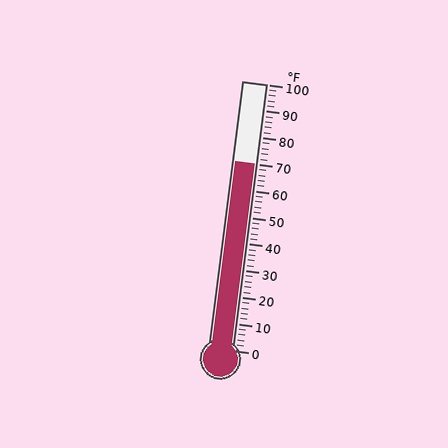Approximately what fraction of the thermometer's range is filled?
The thermometer is filled to approximately 70% of its range.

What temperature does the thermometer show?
The thermometer shows approximately 70°F.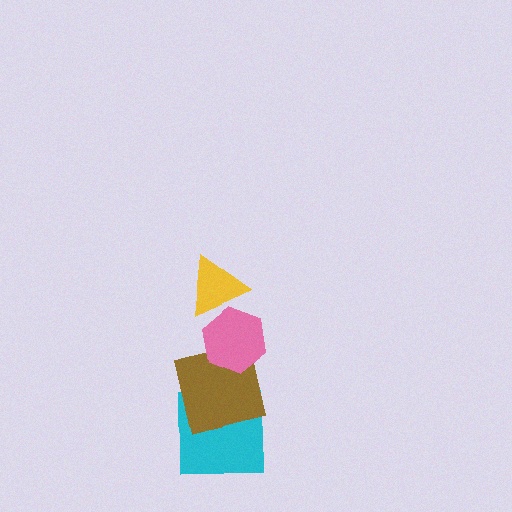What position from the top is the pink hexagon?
The pink hexagon is 2nd from the top.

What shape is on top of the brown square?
The pink hexagon is on top of the brown square.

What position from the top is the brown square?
The brown square is 3rd from the top.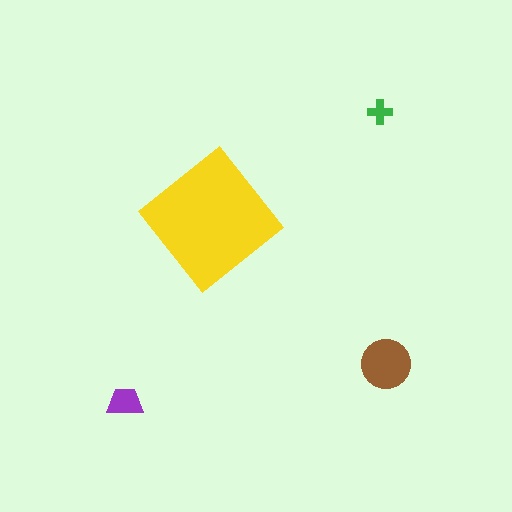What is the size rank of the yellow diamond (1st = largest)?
1st.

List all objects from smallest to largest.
The green cross, the purple trapezoid, the brown circle, the yellow diamond.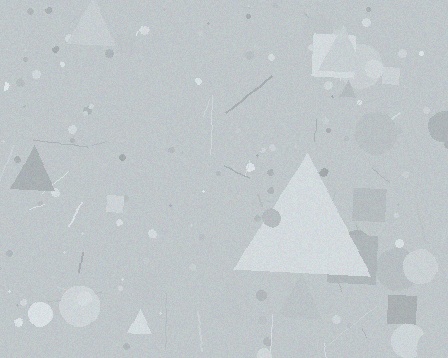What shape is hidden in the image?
A triangle is hidden in the image.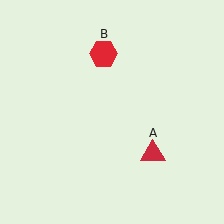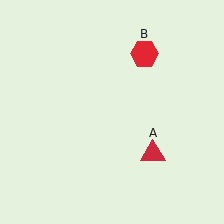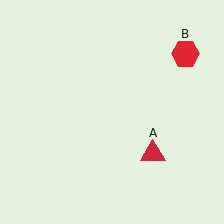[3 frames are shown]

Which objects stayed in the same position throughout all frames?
Red triangle (object A) remained stationary.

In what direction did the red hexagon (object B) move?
The red hexagon (object B) moved right.